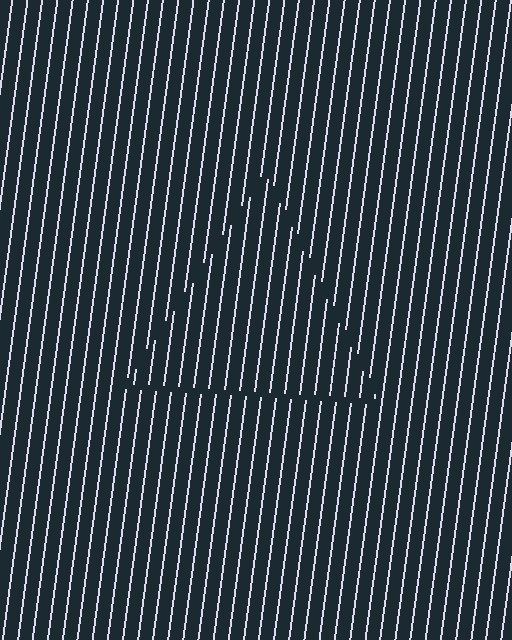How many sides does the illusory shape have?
3 sides — the line-ends trace a triangle.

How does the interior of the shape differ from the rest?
The interior of the shape contains the same grating, shifted by half a period — the contour is defined by the phase discontinuity where line-ends from the inner and outer gratings abut.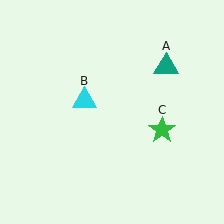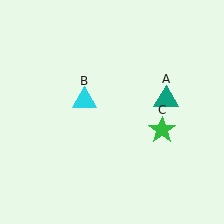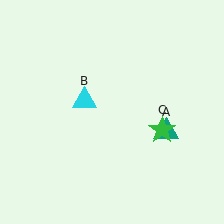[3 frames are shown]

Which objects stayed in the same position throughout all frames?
Cyan triangle (object B) and green star (object C) remained stationary.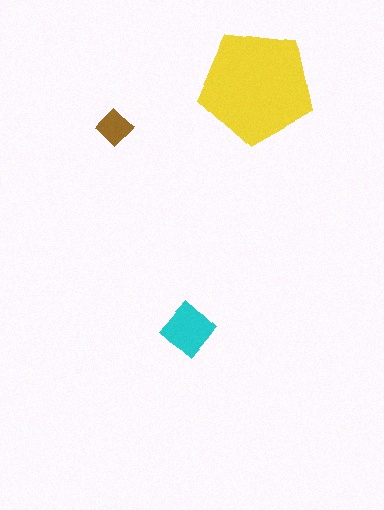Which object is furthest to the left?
The brown diamond is leftmost.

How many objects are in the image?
There are 3 objects in the image.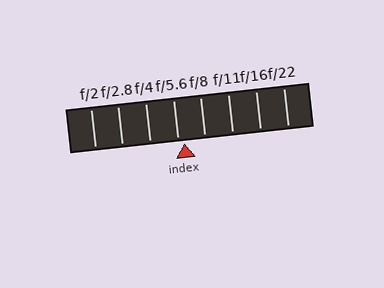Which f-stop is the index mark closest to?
The index mark is closest to f/5.6.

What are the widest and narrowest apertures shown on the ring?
The widest aperture shown is f/2 and the narrowest is f/22.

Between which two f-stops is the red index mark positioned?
The index mark is between f/5.6 and f/8.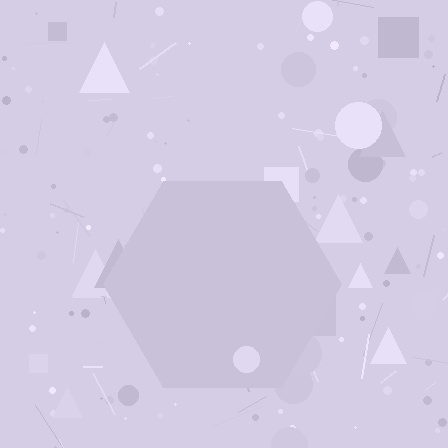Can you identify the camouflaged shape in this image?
The camouflaged shape is a hexagon.